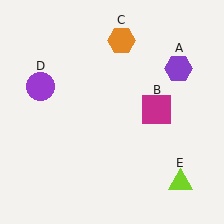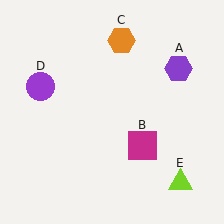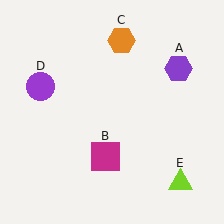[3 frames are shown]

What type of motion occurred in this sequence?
The magenta square (object B) rotated clockwise around the center of the scene.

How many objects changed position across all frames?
1 object changed position: magenta square (object B).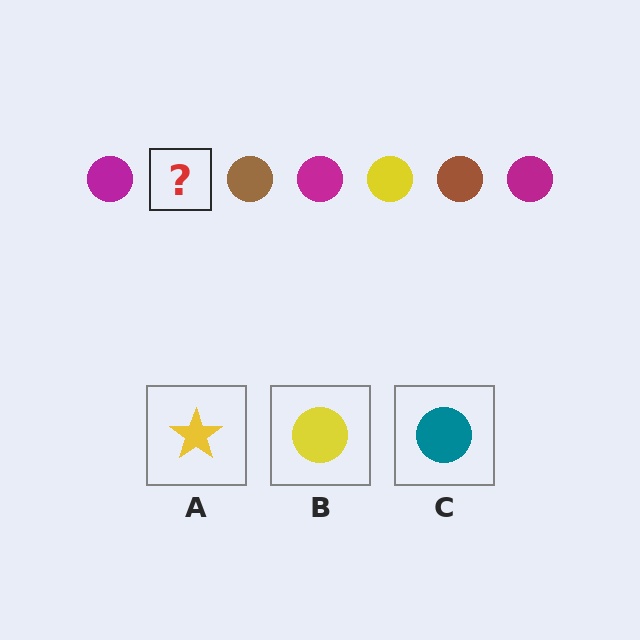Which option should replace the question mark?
Option B.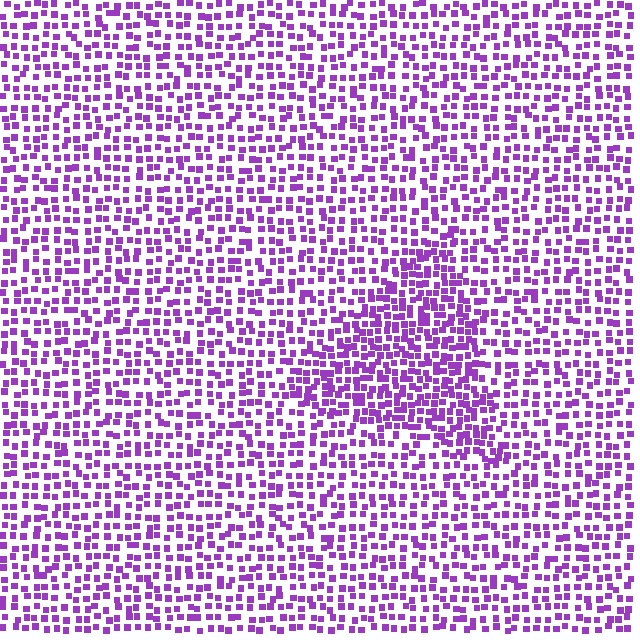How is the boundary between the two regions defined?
The boundary is defined by a change in element density (approximately 1.6x ratio). All elements are the same color, size, and shape.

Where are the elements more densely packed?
The elements are more densely packed inside the triangle boundary.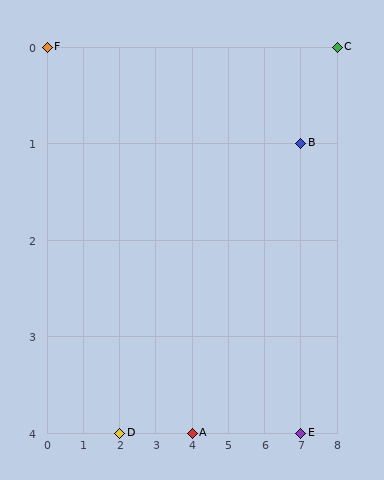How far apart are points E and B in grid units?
Points E and B are 3 rows apart.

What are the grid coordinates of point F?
Point F is at grid coordinates (0, 0).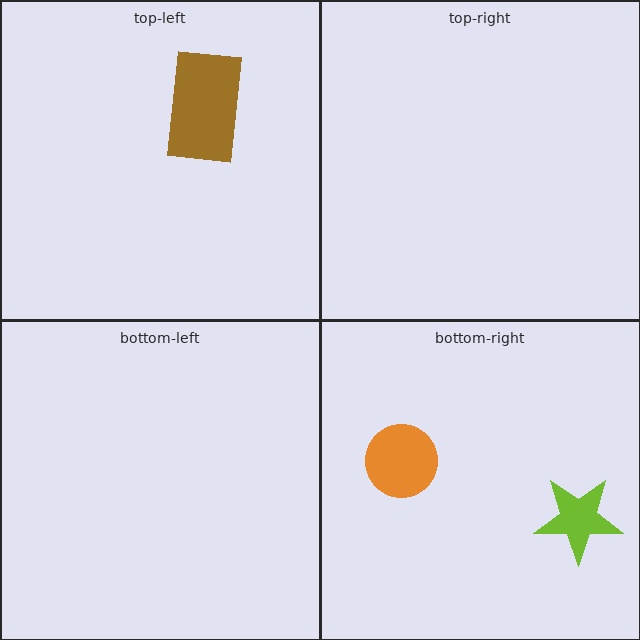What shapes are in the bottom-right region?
The lime star, the orange circle.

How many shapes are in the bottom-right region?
2.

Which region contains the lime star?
The bottom-right region.